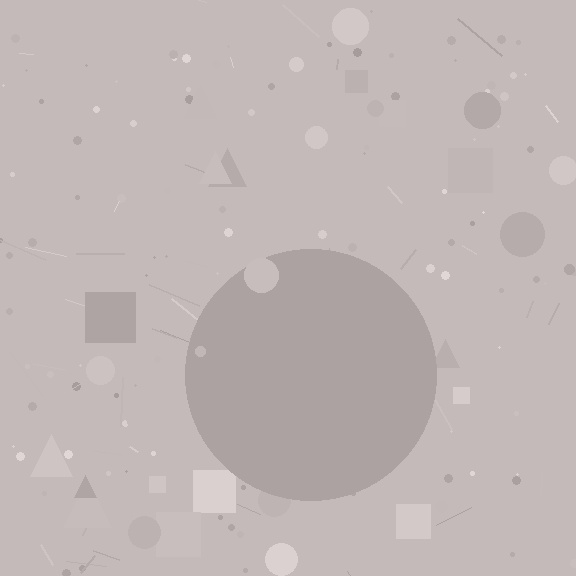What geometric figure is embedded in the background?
A circle is embedded in the background.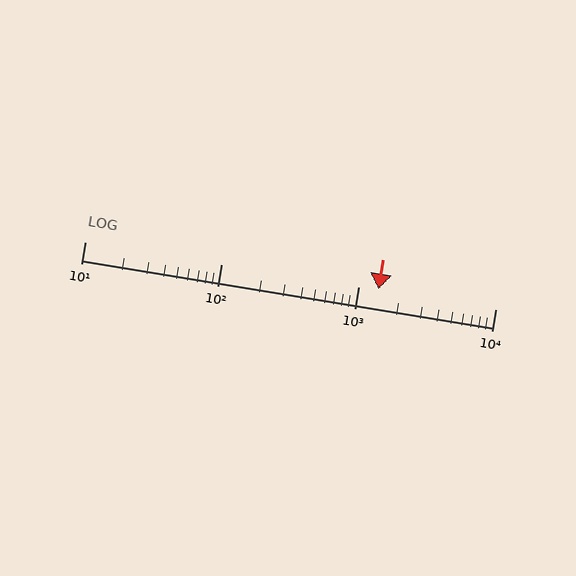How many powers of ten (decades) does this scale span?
The scale spans 3 decades, from 10 to 10000.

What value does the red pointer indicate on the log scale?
The pointer indicates approximately 1400.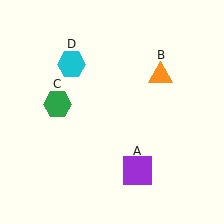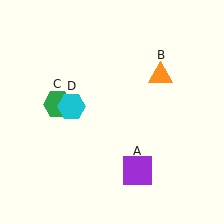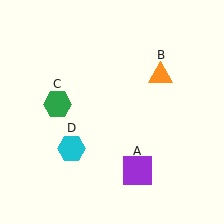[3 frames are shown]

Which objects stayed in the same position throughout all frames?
Purple square (object A) and orange triangle (object B) and green hexagon (object C) remained stationary.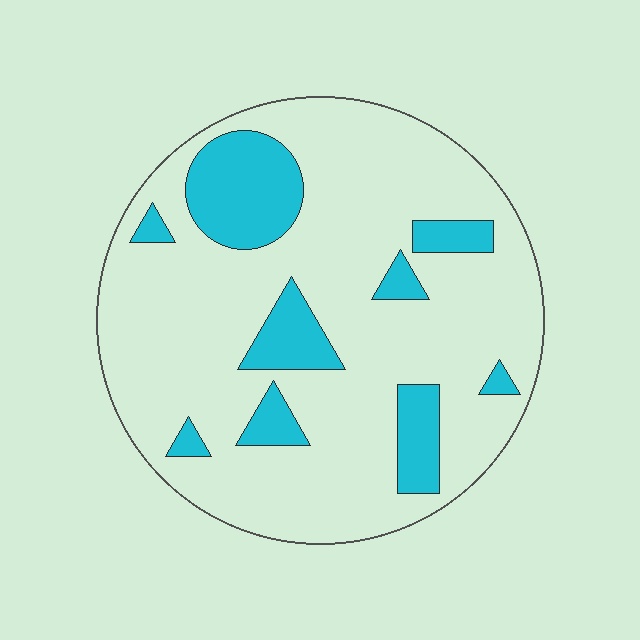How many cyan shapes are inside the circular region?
9.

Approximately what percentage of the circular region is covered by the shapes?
Approximately 20%.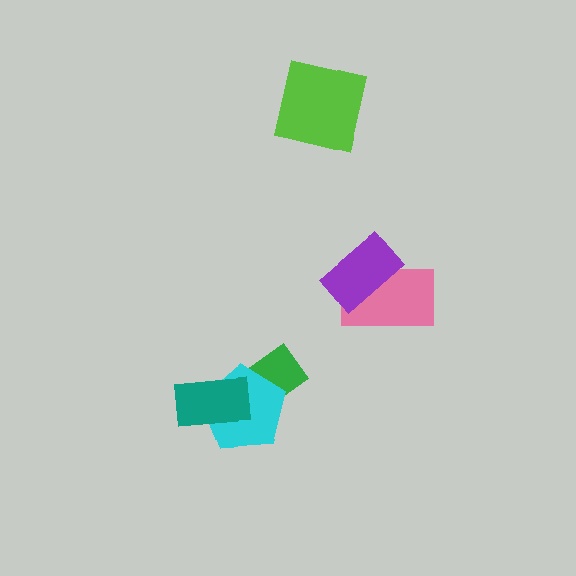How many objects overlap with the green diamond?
1 object overlaps with the green diamond.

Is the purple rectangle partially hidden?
No, no other shape covers it.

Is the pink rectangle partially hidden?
Yes, it is partially covered by another shape.